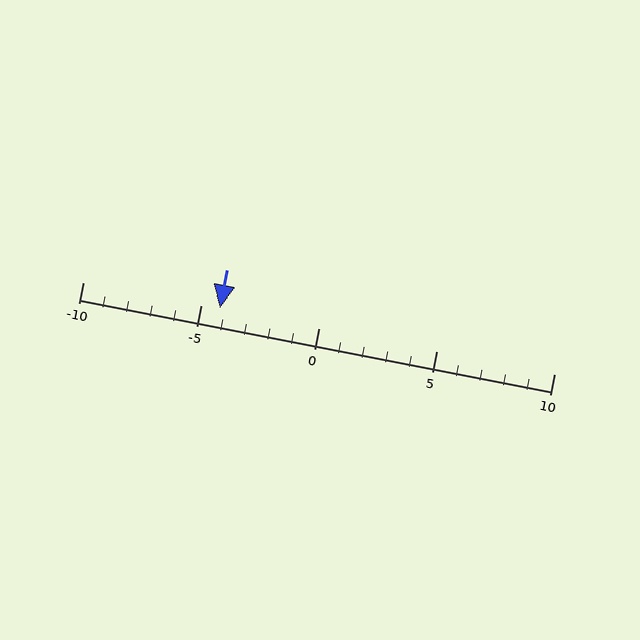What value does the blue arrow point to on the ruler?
The blue arrow points to approximately -4.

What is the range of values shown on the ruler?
The ruler shows values from -10 to 10.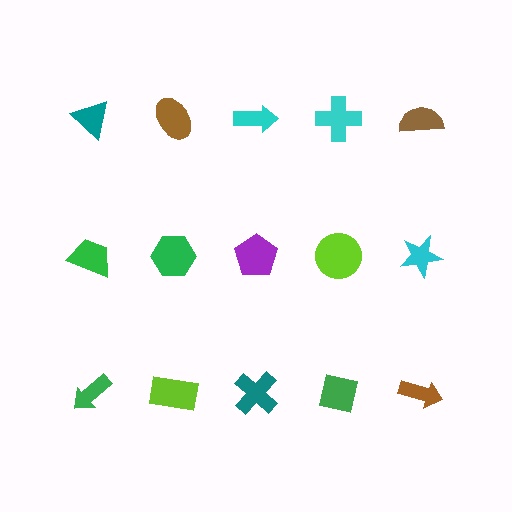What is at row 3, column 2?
A lime rectangle.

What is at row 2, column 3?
A purple pentagon.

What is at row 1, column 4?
A cyan cross.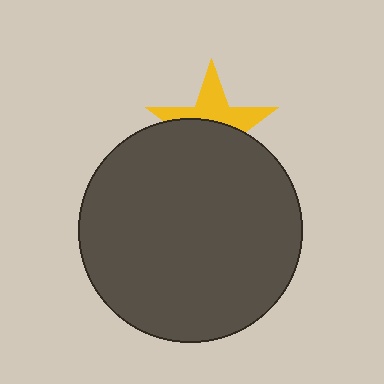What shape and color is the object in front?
The object in front is a dark gray circle.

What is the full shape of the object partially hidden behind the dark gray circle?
The partially hidden object is a yellow star.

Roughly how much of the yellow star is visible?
A small part of it is visible (roughly 44%).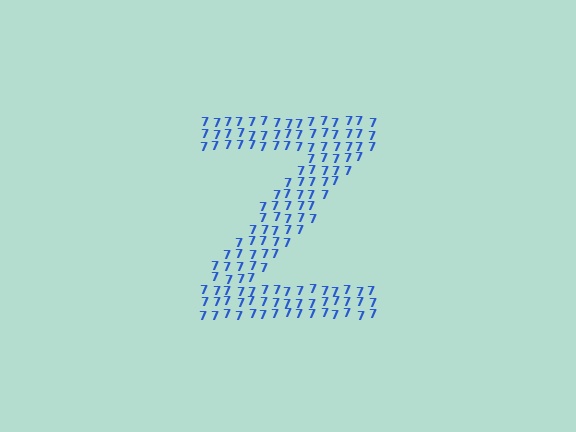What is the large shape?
The large shape is the letter Z.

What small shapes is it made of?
It is made of small digit 7's.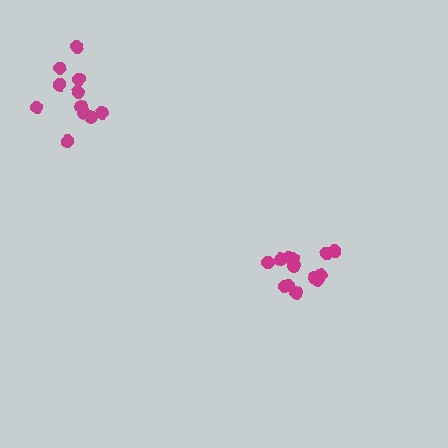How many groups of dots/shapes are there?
There are 2 groups.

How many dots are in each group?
Group 1: 13 dots, Group 2: 11 dots (24 total).